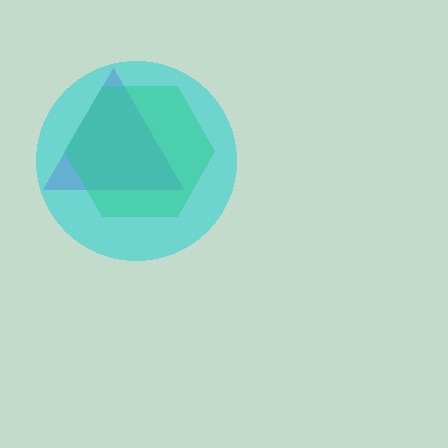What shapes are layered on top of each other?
The layered shapes are: a purple triangle, a green hexagon, a cyan circle.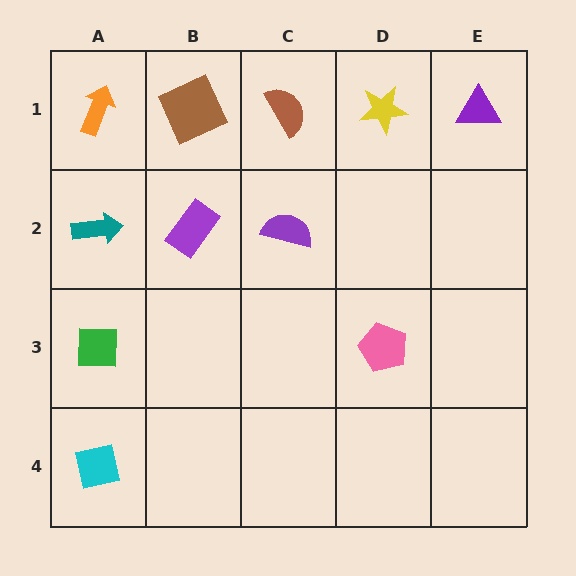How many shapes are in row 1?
5 shapes.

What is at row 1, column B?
A brown square.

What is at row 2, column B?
A purple rectangle.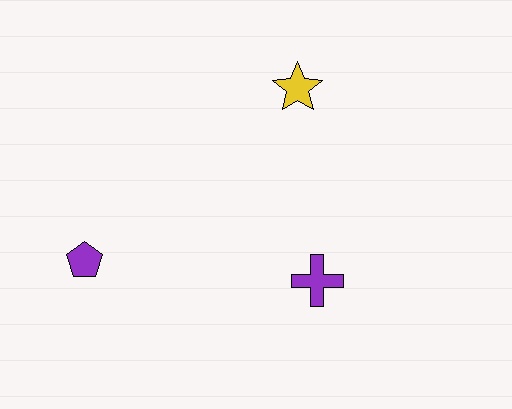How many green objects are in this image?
There are no green objects.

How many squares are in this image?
There are no squares.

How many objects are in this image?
There are 3 objects.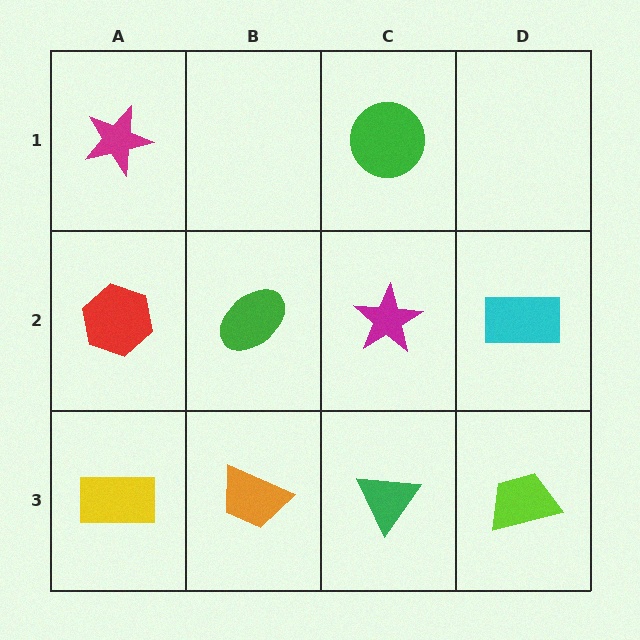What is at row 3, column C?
A green triangle.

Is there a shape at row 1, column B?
No, that cell is empty.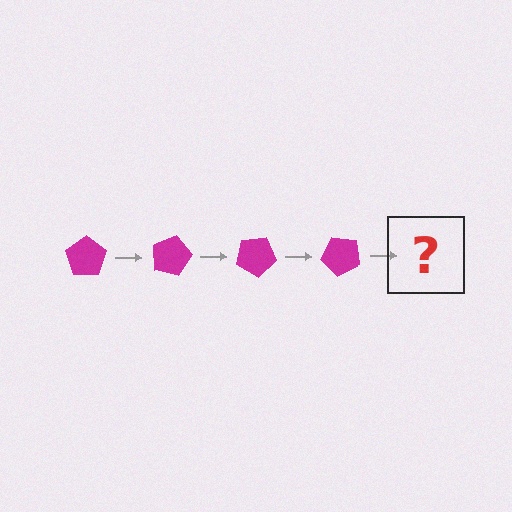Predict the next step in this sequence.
The next step is a magenta pentagon rotated 60 degrees.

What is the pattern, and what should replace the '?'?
The pattern is that the pentagon rotates 15 degrees each step. The '?' should be a magenta pentagon rotated 60 degrees.